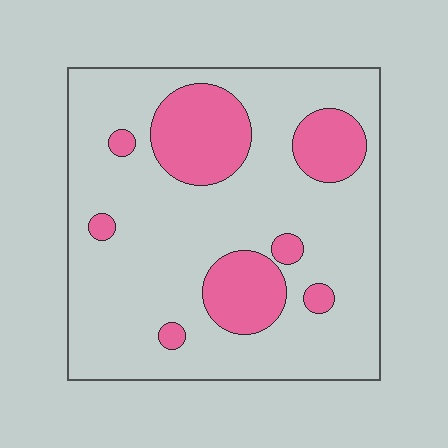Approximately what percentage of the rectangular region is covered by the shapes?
Approximately 20%.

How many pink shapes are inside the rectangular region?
8.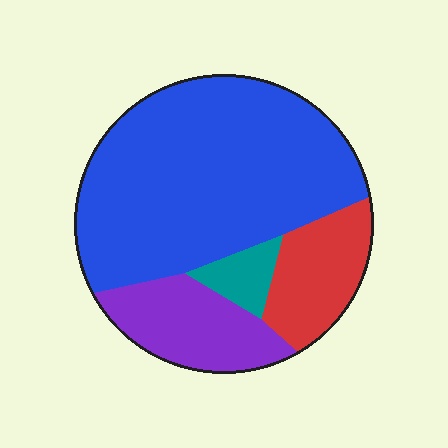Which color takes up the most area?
Blue, at roughly 60%.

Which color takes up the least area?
Teal, at roughly 5%.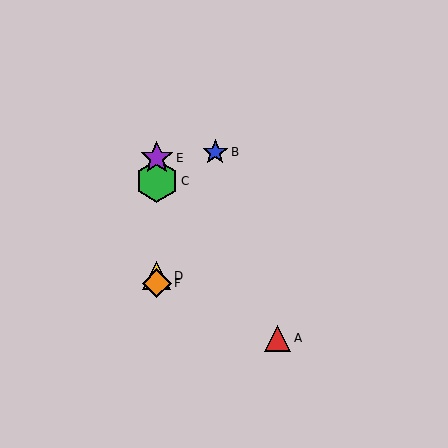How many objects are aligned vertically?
4 objects (C, D, E, F) are aligned vertically.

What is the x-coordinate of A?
Object A is at x≈278.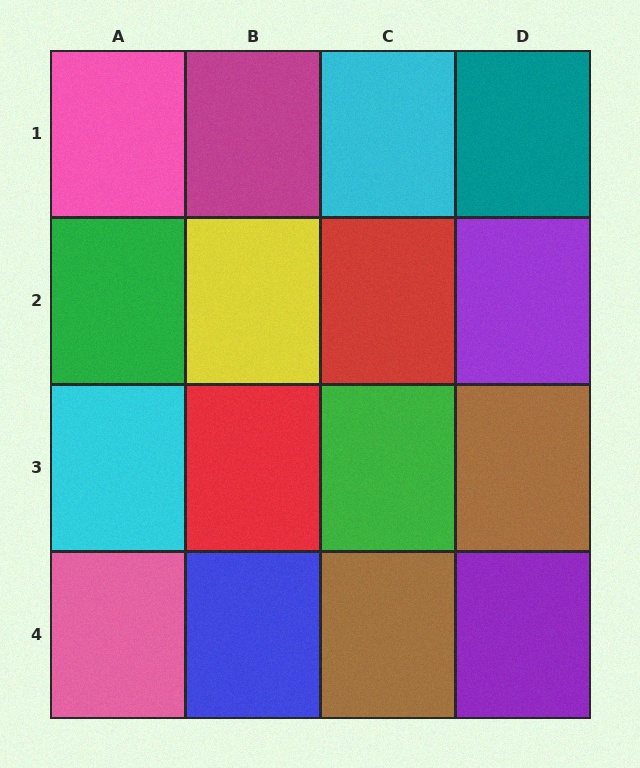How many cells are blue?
1 cell is blue.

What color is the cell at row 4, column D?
Purple.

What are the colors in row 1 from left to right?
Pink, magenta, cyan, teal.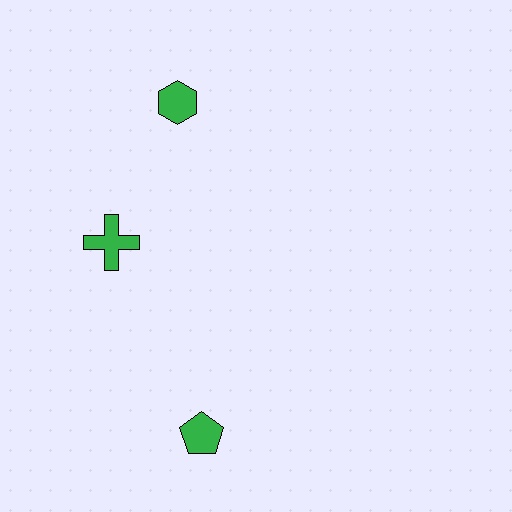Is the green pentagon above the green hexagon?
No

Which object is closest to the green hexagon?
The green cross is closest to the green hexagon.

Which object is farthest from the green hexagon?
The green pentagon is farthest from the green hexagon.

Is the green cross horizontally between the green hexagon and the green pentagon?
No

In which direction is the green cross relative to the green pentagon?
The green cross is above the green pentagon.